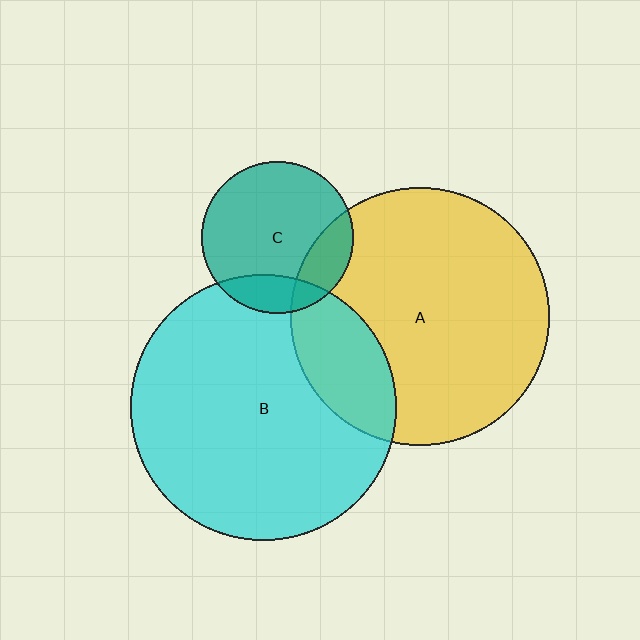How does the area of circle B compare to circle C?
Approximately 3.0 times.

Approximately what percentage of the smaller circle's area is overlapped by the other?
Approximately 15%.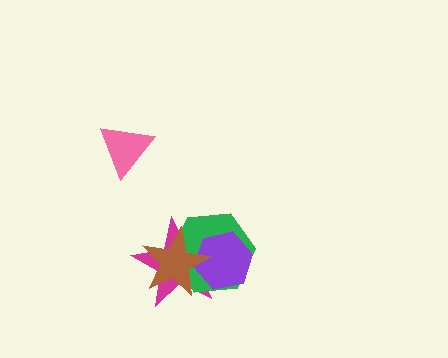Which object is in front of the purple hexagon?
The brown star is in front of the purple hexagon.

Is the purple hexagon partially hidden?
Yes, it is partially covered by another shape.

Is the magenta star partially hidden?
Yes, it is partially covered by another shape.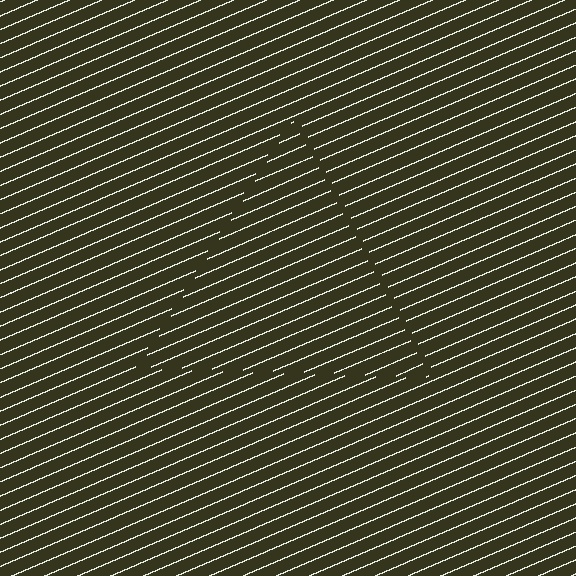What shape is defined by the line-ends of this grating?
An illusory triangle. The interior of the shape contains the same grating, shifted by half a period — the contour is defined by the phase discontinuity where line-ends from the inner and outer gratings abut.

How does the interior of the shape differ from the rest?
The interior of the shape contains the same grating, shifted by half a period — the contour is defined by the phase discontinuity where line-ends from the inner and outer gratings abut.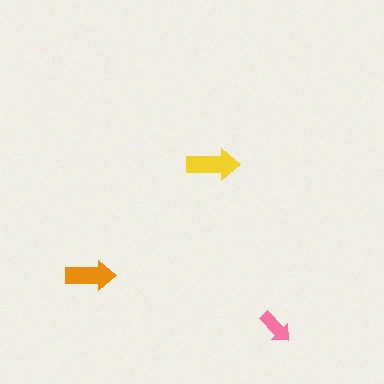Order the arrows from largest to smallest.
the yellow one, the orange one, the pink one.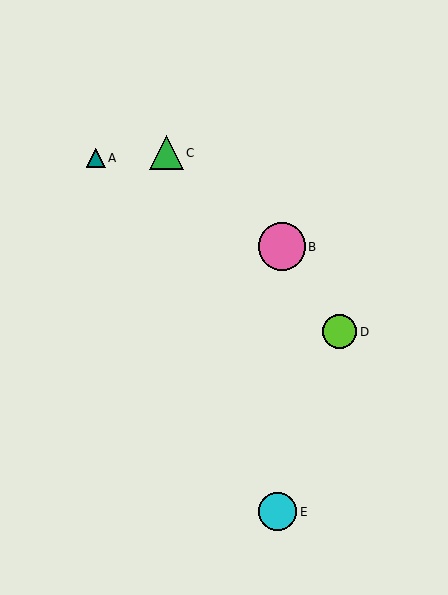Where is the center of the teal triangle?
The center of the teal triangle is at (96, 158).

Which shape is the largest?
The pink circle (labeled B) is the largest.